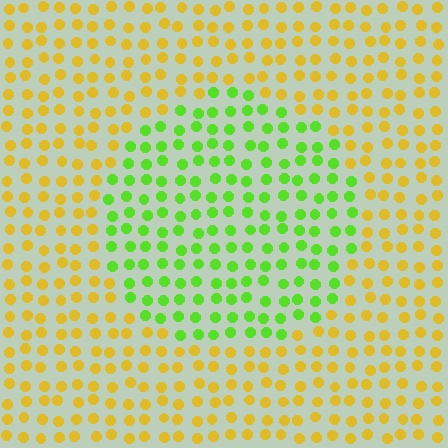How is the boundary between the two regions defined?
The boundary is defined purely by a slight shift in hue (about 56 degrees). Spacing, size, and orientation are identical on both sides.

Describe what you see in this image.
The image is filled with small yellow elements in a uniform arrangement. A circle-shaped region is visible where the elements are tinted to a slightly different hue, forming a subtle color boundary.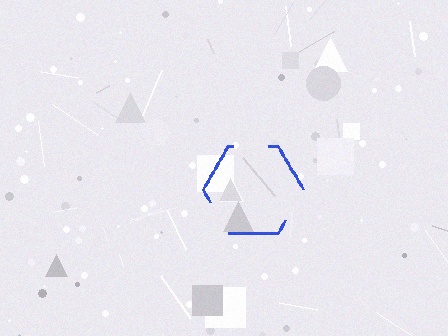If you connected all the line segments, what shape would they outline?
They would outline a hexagon.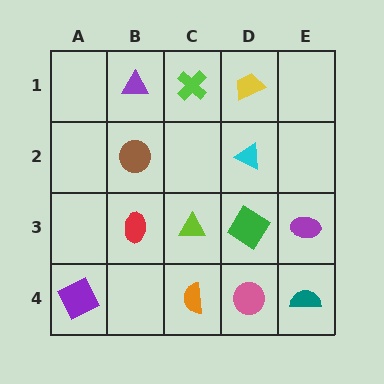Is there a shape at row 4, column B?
No, that cell is empty.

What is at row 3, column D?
A green diamond.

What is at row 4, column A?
A purple square.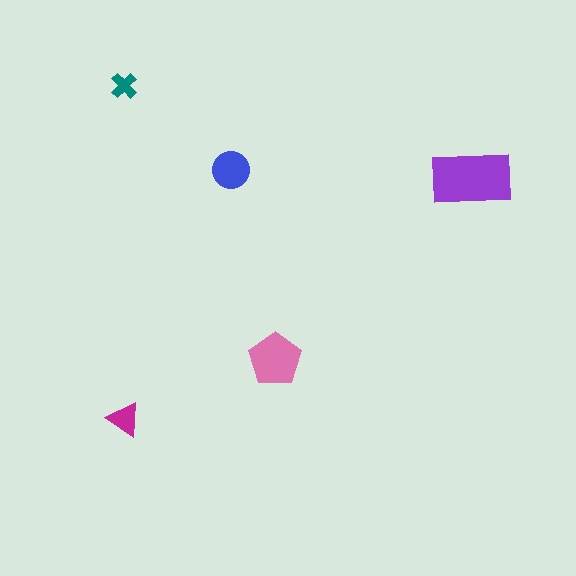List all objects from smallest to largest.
The teal cross, the magenta triangle, the blue circle, the pink pentagon, the purple rectangle.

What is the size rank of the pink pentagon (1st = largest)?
2nd.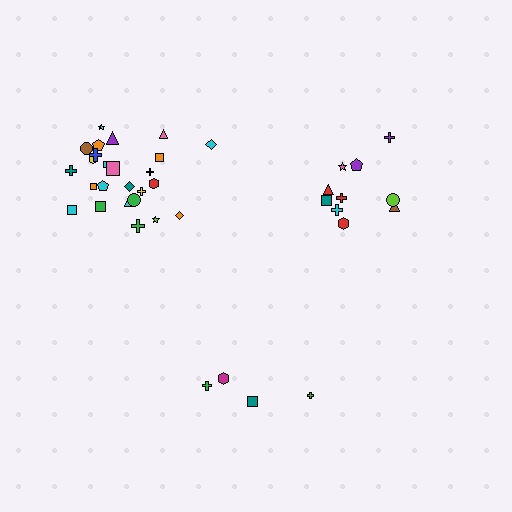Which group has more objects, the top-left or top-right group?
The top-left group.